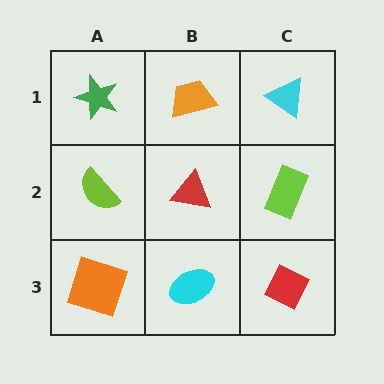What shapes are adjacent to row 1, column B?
A red triangle (row 2, column B), a green star (row 1, column A), a cyan triangle (row 1, column C).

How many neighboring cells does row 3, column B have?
3.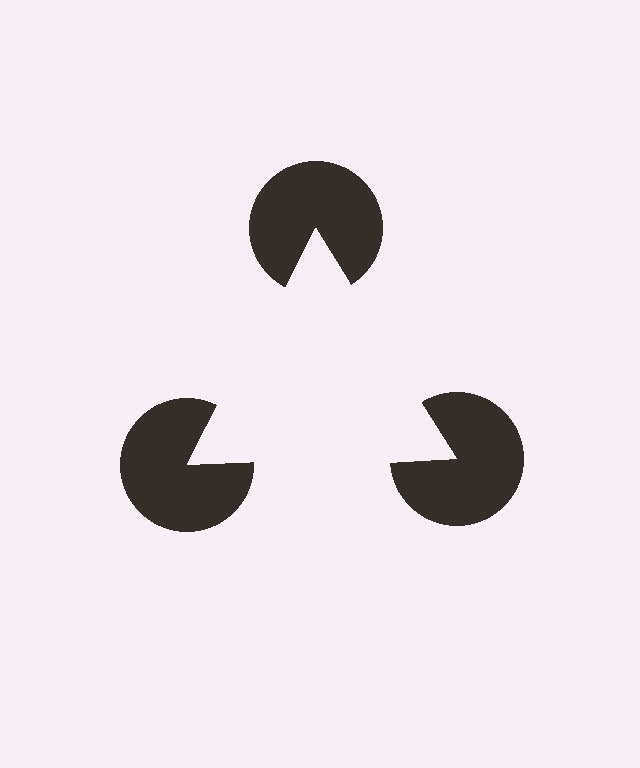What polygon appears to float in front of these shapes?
An illusory triangle — its edges are inferred from the aligned wedge cuts in the pac-man discs, not physically drawn.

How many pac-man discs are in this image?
There are 3 — one at each vertex of the illusory triangle.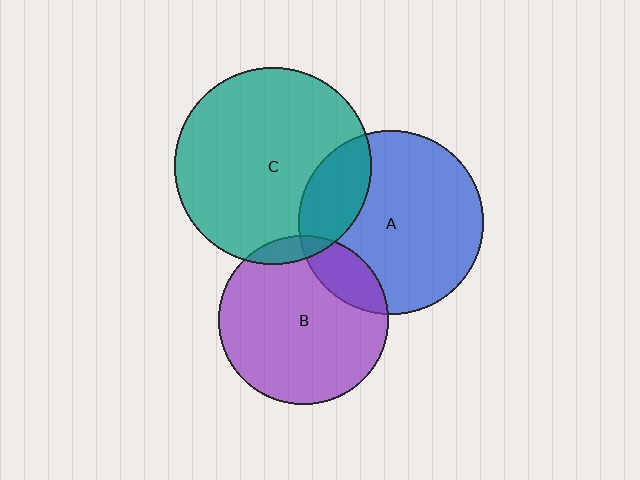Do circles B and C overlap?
Yes.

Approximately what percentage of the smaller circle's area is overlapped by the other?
Approximately 10%.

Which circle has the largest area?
Circle C (teal).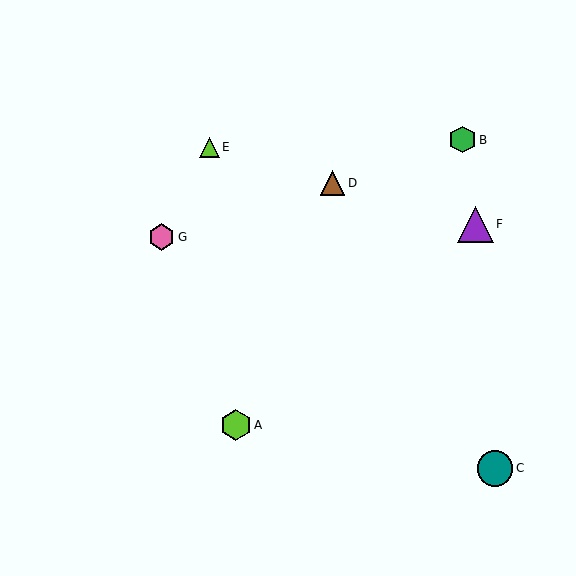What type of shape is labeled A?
Shape A is a lime hexagon.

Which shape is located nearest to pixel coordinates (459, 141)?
The green hexagon (labeled B) at (463, 140) is nearest to that location.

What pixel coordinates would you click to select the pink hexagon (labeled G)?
Click at (162, 237) to select the pink hexagon G.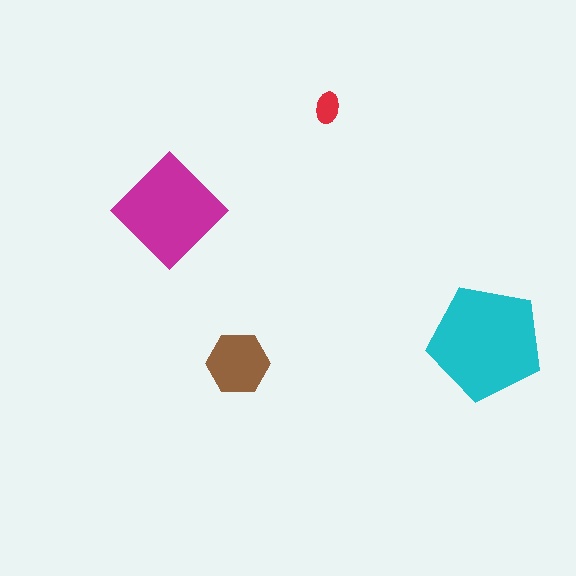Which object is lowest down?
The brown hexagon is bottommost.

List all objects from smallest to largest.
The red ellipse, the brown hexagon, the magenta diamond, the cyan pentagon.